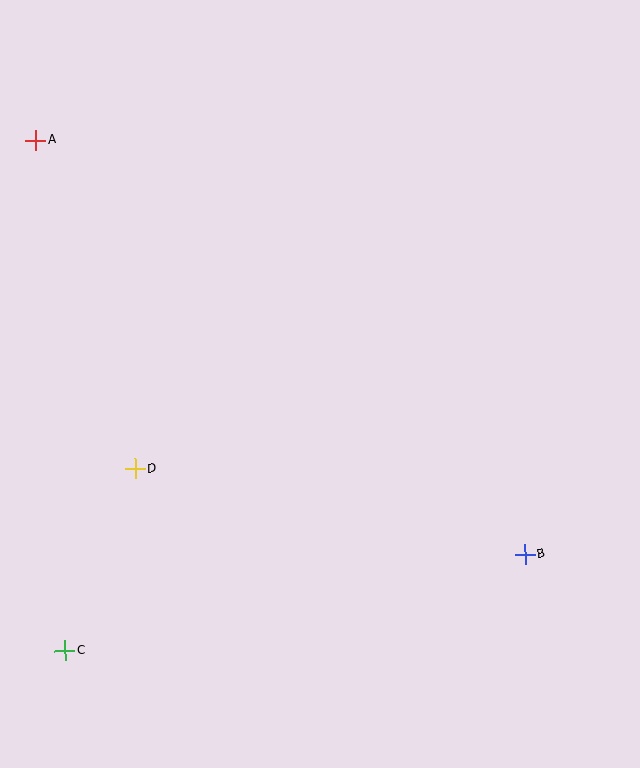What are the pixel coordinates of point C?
Point C is at (65, 650).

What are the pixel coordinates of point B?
Point B is at (525, 554).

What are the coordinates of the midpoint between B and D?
The midpoint between B and D is at (330, 511).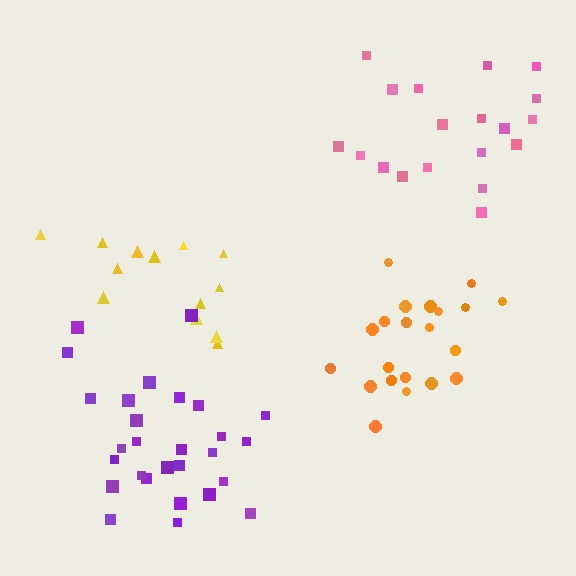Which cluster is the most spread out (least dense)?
Pink.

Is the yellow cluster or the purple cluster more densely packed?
Purple.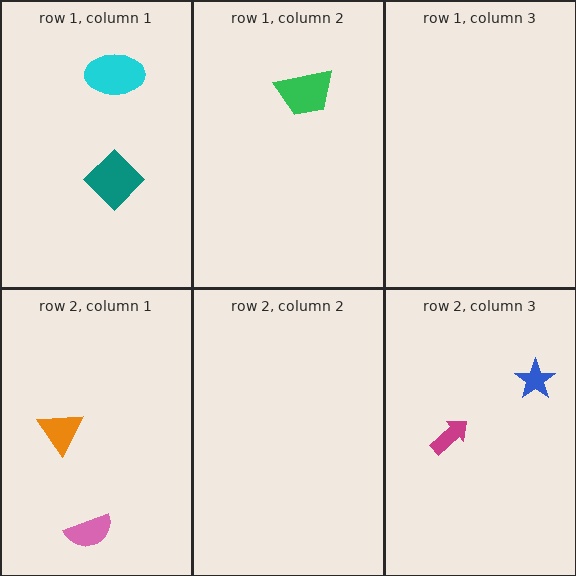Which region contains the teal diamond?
The row 1, column 1 region.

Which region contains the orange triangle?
The row 2, column 1 region.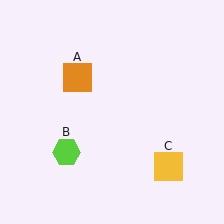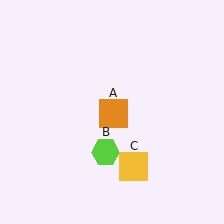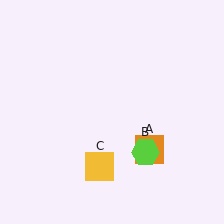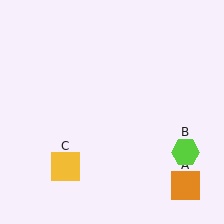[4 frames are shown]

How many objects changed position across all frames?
3 objects changed position: orange square (object A), lime hexagon (object B), yellow square (object C).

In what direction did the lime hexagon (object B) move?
The lime hexagon (object B) moved right.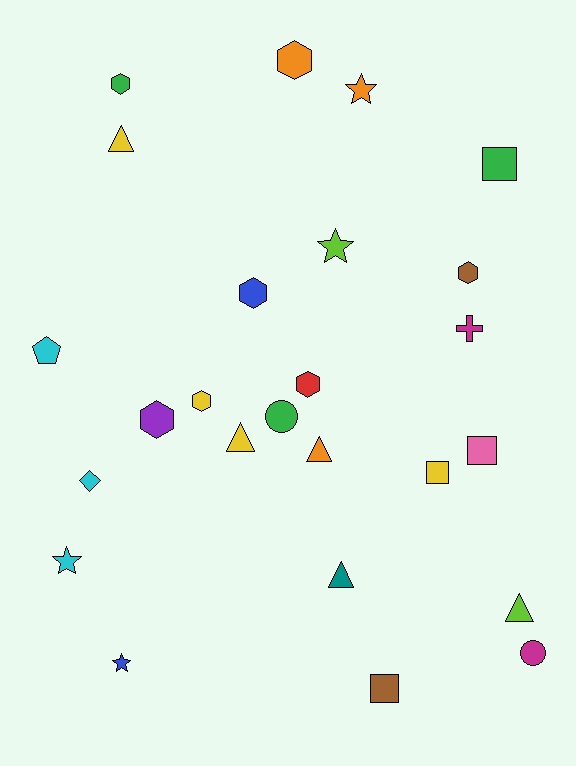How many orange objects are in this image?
There are 3 orange objects.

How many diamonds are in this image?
There is 1 diamond.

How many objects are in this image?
There are 25 objects.